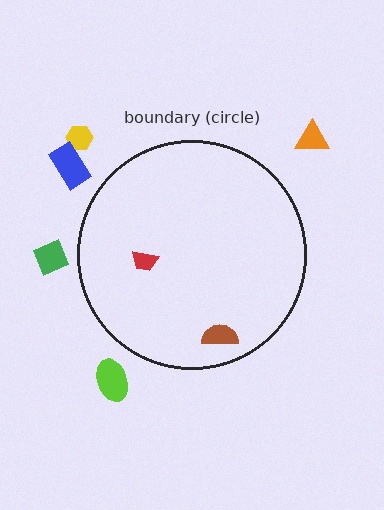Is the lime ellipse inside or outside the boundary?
Outside.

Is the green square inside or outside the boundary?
Outside.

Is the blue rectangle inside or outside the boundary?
Outside.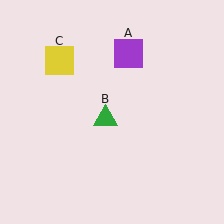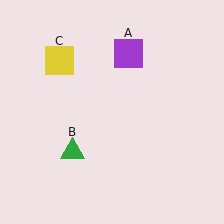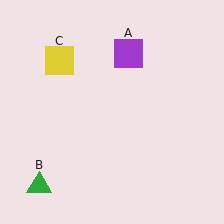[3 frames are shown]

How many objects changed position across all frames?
1 object changed position: green triangle (object B).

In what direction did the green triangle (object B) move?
The green triangle (object B) moved down and to the left.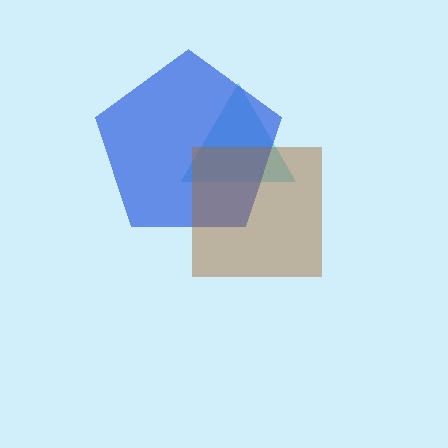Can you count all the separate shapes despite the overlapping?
Yes, there are 3 separate shapes.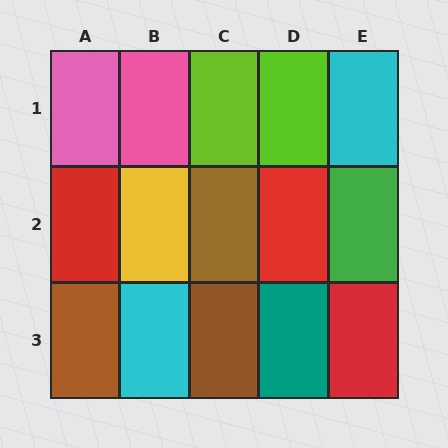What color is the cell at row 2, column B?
Yellow.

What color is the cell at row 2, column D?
Red.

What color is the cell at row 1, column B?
Pink.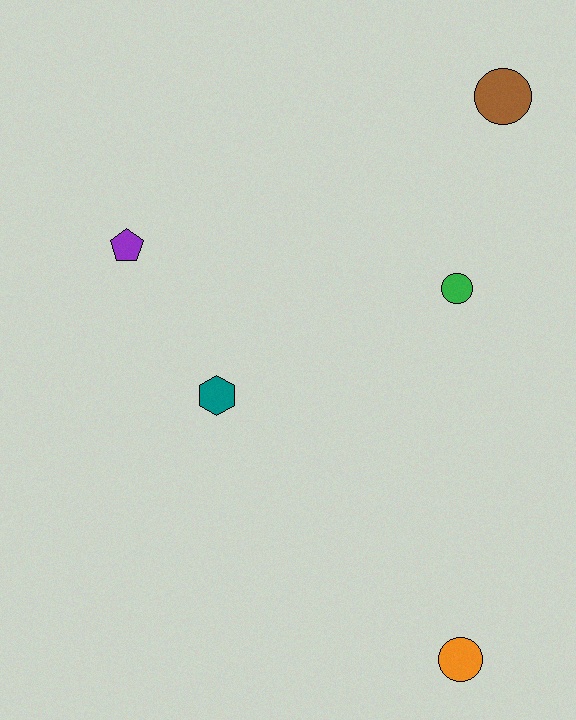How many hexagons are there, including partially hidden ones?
There is 1 hexagon.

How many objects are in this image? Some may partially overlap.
There are 5 objects.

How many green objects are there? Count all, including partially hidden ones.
There is 1 green object.